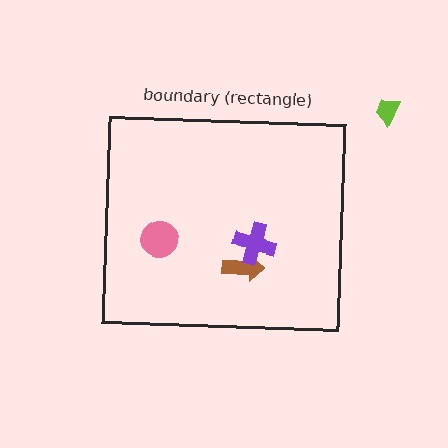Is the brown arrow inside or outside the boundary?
Inside.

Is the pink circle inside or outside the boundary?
Inside.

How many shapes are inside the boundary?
3 inside, 1 outside.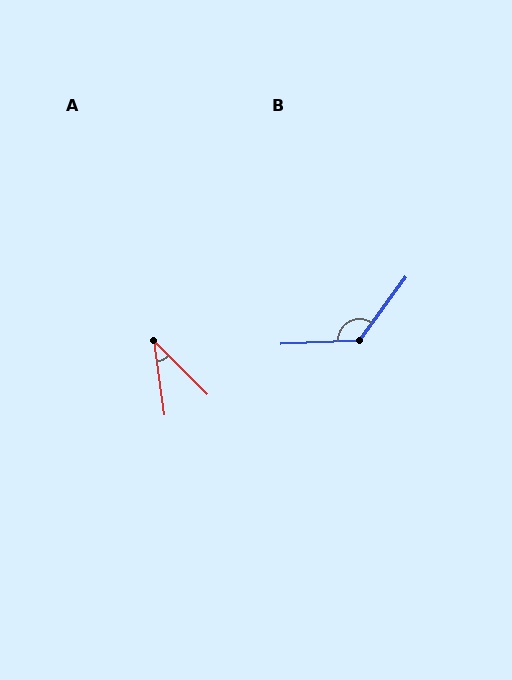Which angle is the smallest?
A, at approximately 37 degrees.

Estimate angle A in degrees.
Approximately 37 degrees.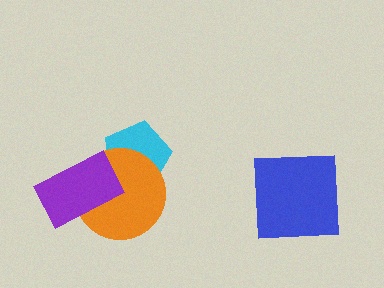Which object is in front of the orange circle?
The purple rectangle is in front of the orange circle.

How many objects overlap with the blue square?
0 objects overlap with the blue square.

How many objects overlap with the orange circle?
2 objects overlap with the orange circle.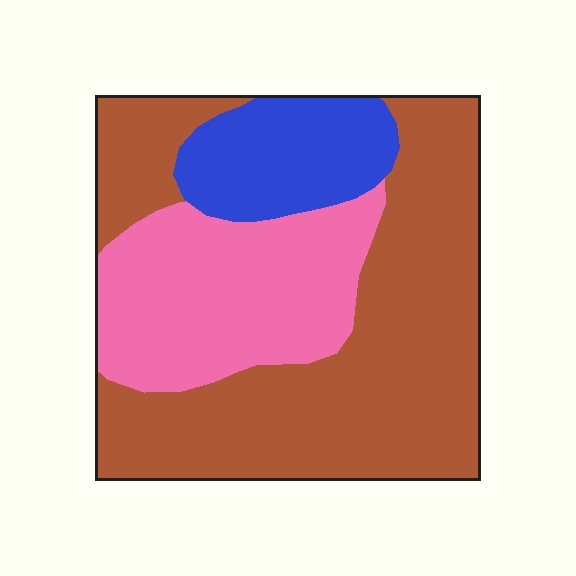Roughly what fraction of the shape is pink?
Pink covers around 30% of the shape.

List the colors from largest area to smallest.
From largest to smallest: brown, pink, blue.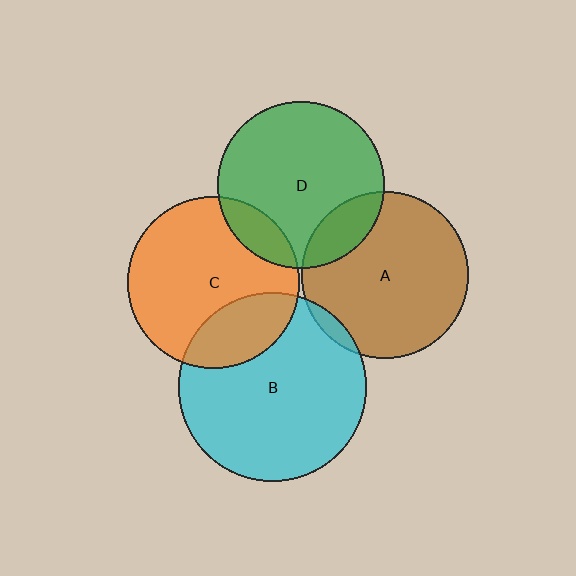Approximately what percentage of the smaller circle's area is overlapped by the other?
Approximately 5%.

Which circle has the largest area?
Circle B (cyan).